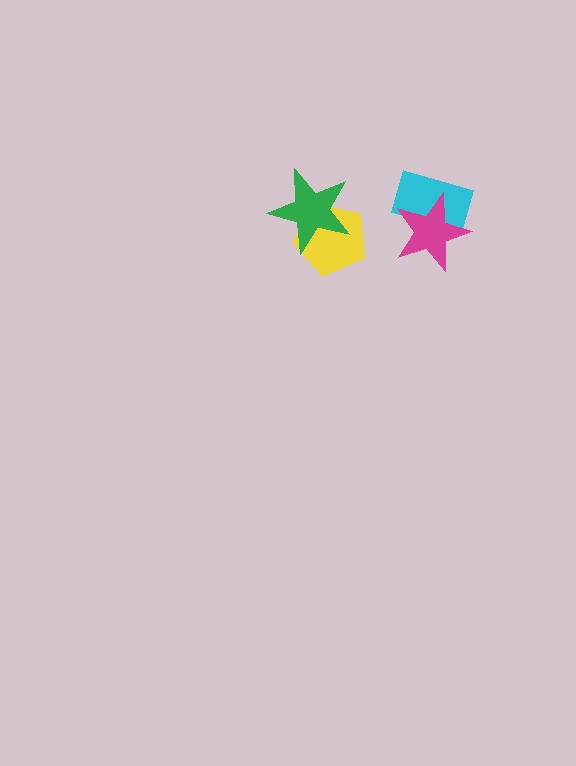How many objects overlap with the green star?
1 object overlaps with the green star.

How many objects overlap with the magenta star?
1 object overlaps with the magenta star.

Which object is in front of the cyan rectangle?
The magenta star is in front of the cyan rectangle.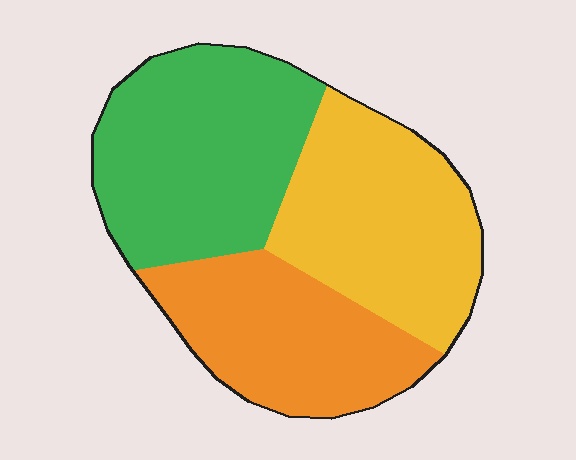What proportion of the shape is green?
Green takes up between a quarter and a half of the shape.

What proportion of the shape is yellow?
Yellow takes up about one third (1/3) of the shape.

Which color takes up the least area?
Orange, at roughly 30%.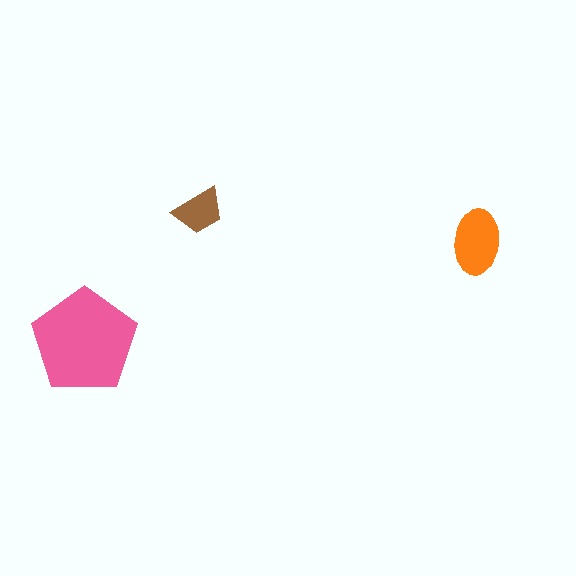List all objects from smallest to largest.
The brown trapezoid, the orange ellipse, the pink pentagon.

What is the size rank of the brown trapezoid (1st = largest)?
3rd.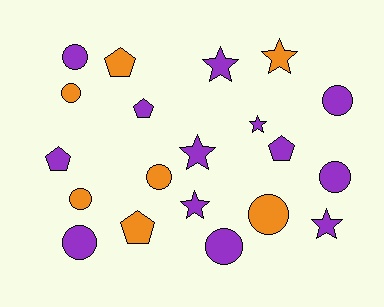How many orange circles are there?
There are 4 orange circles.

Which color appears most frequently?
Purple, with 13 objects.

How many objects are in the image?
There are 20 objects.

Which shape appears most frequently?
Circle, with 9 objects.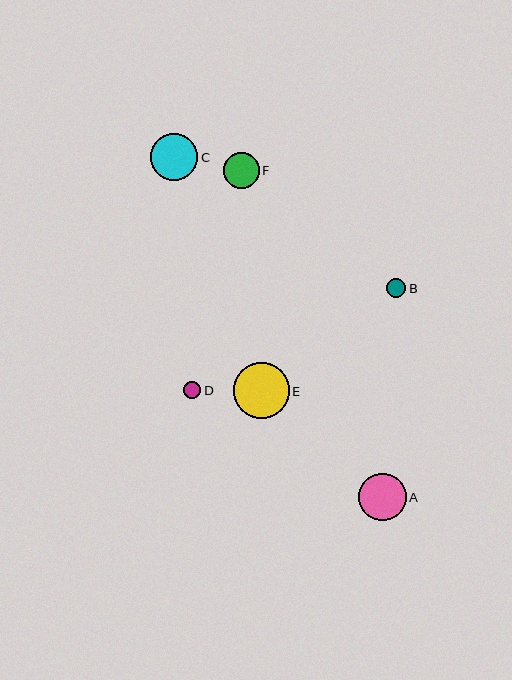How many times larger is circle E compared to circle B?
Circle E is approximately 2.9 times the size of circle B.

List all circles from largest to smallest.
From largest to smallest: E, A, C, F, B, D.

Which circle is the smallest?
Circle D is the smallest with a size of approximately 17 pixels.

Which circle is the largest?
Circle E is the largest with a size of approximately 56 pixels.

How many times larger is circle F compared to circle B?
Circle F is approximately 1.9 times the size of circle B.